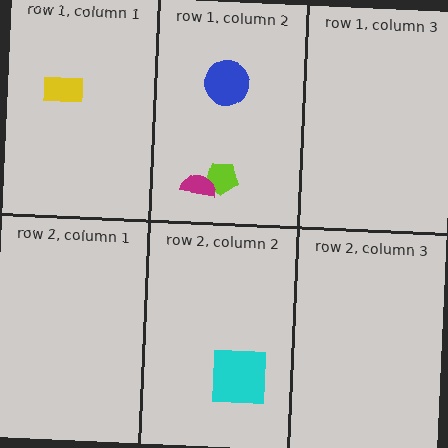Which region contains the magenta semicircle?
The row 1, column 2 region.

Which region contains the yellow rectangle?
The row 1, column 1 region.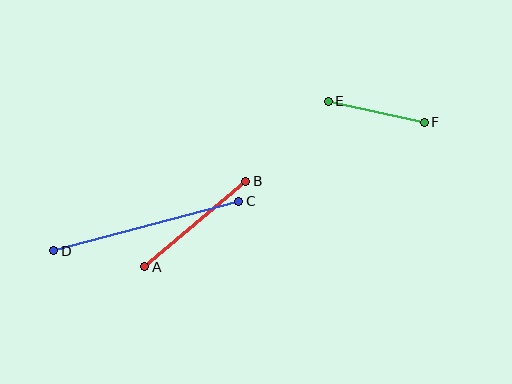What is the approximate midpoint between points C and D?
The midpoint is at approximately (146, 226) pixels.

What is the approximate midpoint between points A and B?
The midpoint is at approximately (195, 224) pixels.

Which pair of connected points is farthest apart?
Points C and D are farthest apart.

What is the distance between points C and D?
The distance is approximately 192 pixels.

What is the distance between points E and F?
The distance is approximately 99 pixels.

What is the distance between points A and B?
The distance is approximately 132 pixels.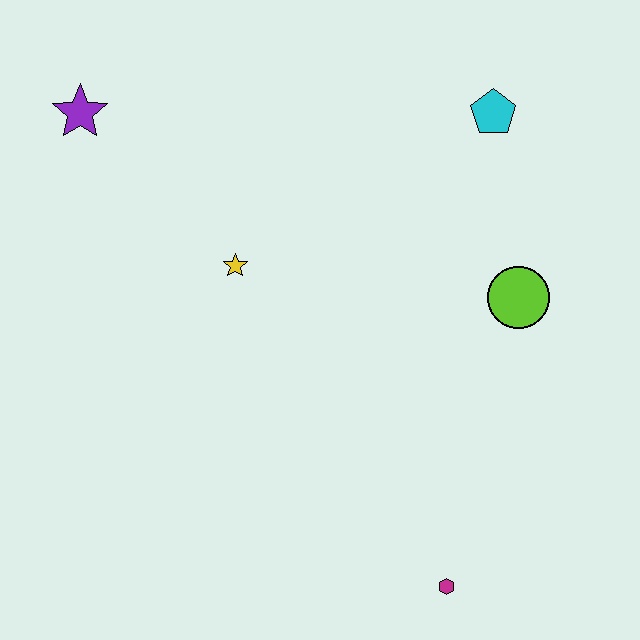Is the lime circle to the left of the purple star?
No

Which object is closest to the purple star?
The yellow star is closest to the purple star.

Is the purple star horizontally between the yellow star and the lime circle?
No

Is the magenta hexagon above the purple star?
No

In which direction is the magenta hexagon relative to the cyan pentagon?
The magenta hexagon is below the cyan pentagon.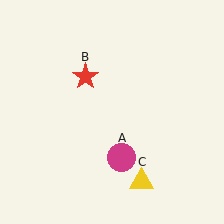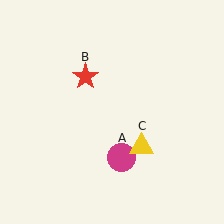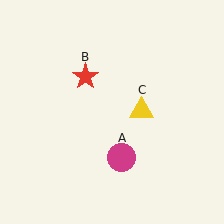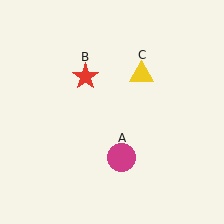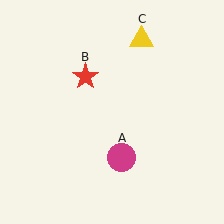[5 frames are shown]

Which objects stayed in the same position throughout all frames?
Magenta circle (object A) and red star (object B) remained stationary.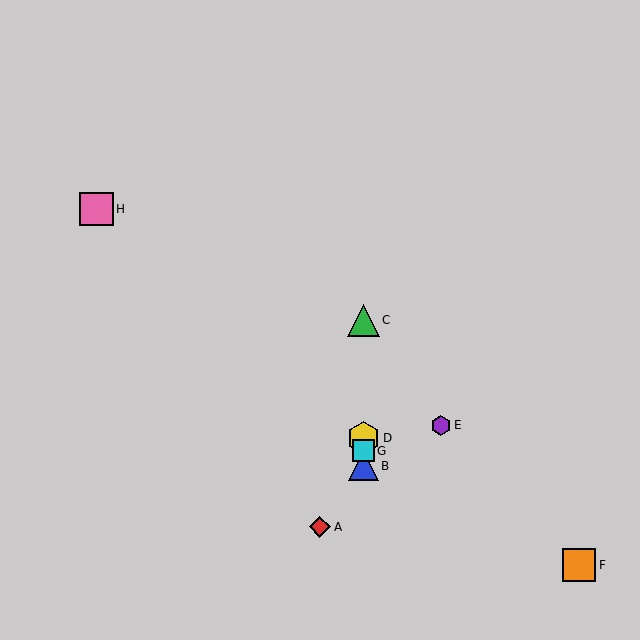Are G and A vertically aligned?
No, G is at x≈363 and A is at x≈320.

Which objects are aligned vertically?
Objects B, C, D, G are aligned vertically.